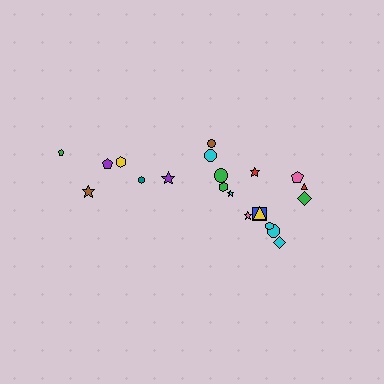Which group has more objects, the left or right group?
The right group.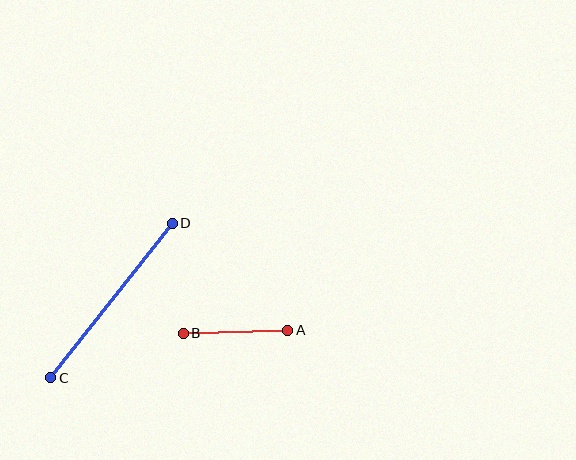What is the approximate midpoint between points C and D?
The midpoint is at approximately (111, 300) pixels.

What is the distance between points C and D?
The distance is approximately 197 pixels.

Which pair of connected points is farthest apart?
Points C and D are farthest apart.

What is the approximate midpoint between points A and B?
The midpoint is at approximately (235, 332) pixels.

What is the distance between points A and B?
The distance is approximately 105 pixels.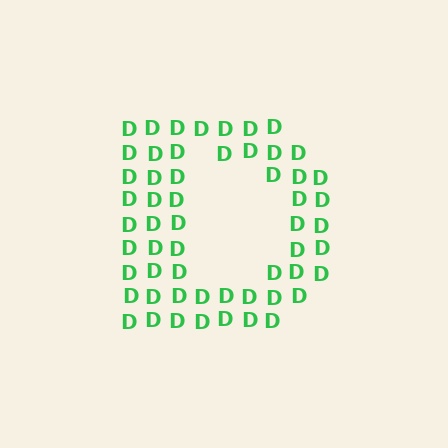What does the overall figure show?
The overall figure shows the letter D.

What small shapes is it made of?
It is made of small letter D's.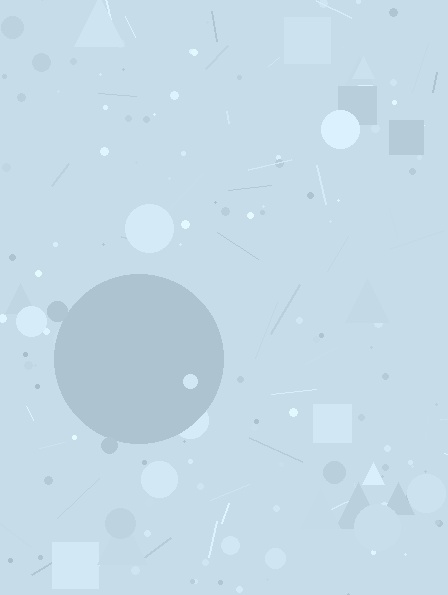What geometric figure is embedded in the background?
A circle is embedded in the background.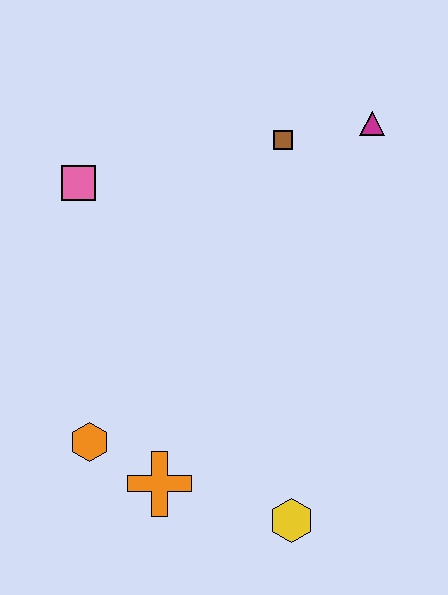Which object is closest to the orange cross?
The orange hexagon is closest to the orange cross.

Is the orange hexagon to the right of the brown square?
No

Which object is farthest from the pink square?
The yellow hexagon is farthest from the pink square.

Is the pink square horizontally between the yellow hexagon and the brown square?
No